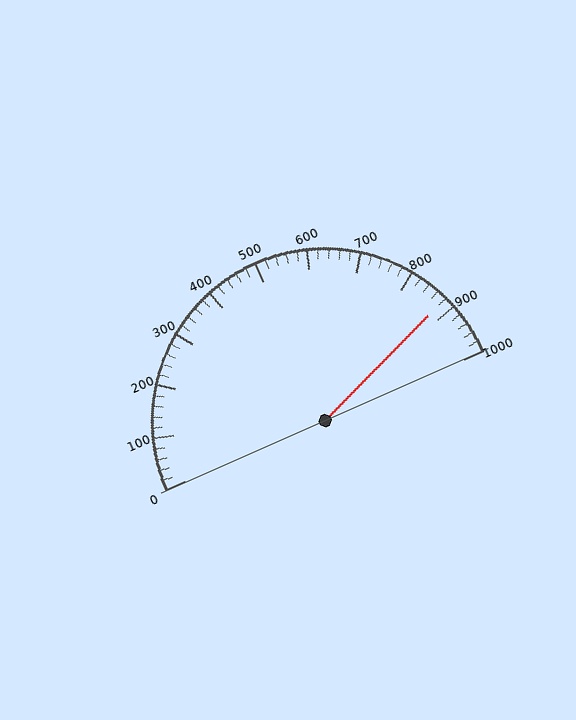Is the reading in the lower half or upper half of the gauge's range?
The reading is in the upper half of the range (0 to 1000).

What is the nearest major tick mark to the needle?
The nearest major tick mark is 900.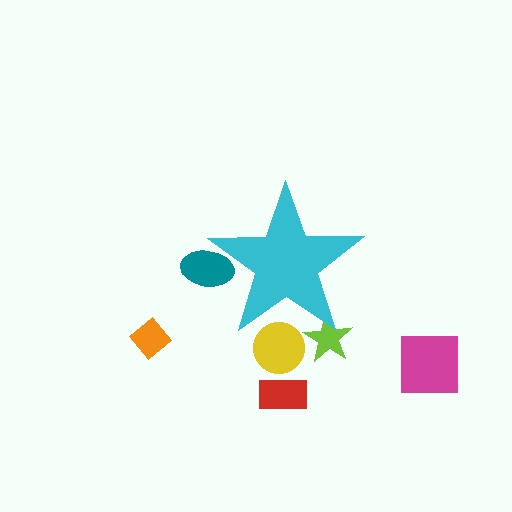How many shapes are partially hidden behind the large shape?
3 shapes are partially hidden.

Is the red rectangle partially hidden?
No, the red rectangle is fully visible.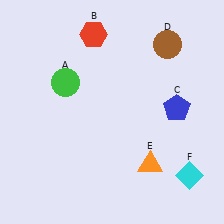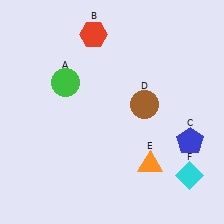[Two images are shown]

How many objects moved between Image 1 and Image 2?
2 objects moved between the two images.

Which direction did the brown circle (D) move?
The brown circle (D) moved down.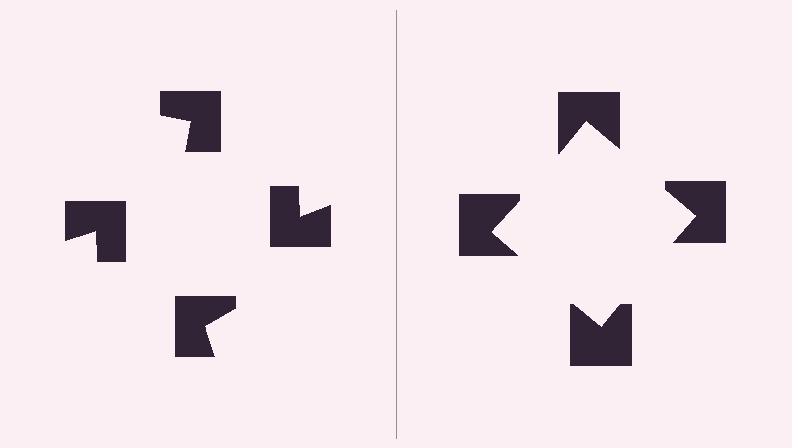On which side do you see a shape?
An illusory square appears on the right side. On the left side the wedge cuts are rotated, so no coherent shape forms.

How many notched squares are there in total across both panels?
8 — 4 on each side.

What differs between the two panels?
The notched squares are positioned identically on both sides; only the wedge orientations differ. On the right they align to a square; on the left they are misaligned.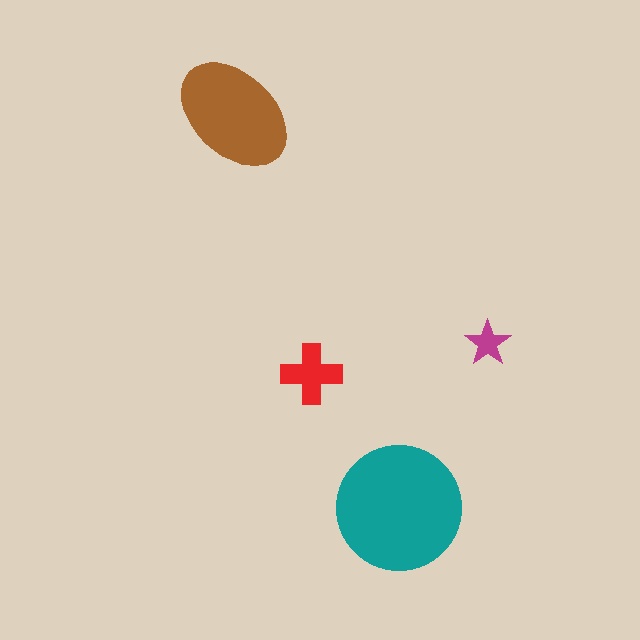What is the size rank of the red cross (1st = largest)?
3rd.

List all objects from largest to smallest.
The teal circle, the brown ellipse, the red cross, the magenta star.